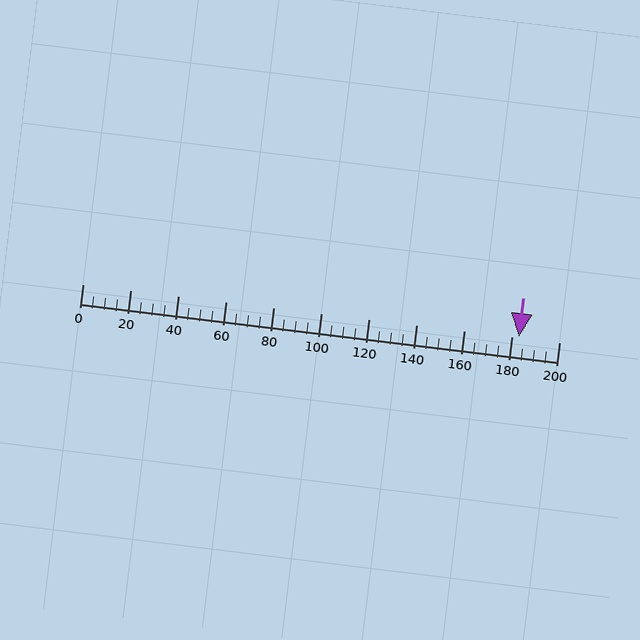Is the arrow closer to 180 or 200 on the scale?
The arrow is closer to 180.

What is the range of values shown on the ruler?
The ruler shows values from 0 to 200.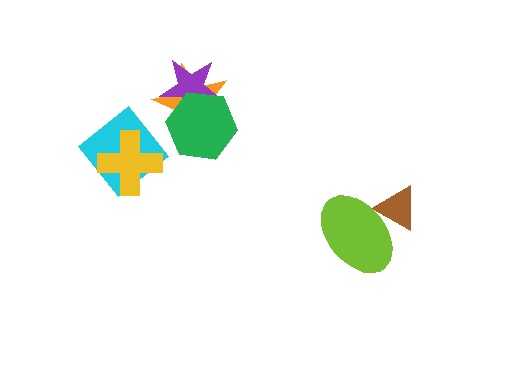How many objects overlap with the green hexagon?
2 objects overlap with the green hexagon.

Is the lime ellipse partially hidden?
No, no other shape covers it.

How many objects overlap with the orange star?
2 objects overlap with the orange star.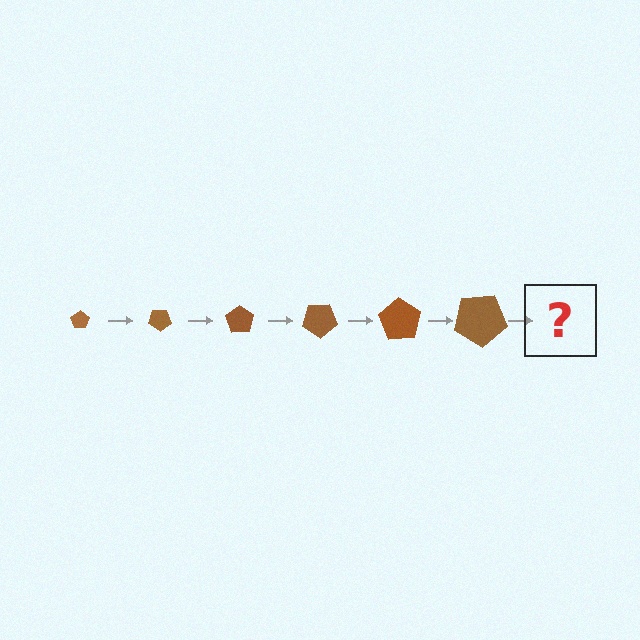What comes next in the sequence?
The next element should be a pentagon, larger than the previous one and rotated 210 degrees from the start.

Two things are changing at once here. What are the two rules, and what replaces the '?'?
The two rules are that the pentagon grows larger each step and it rotates 35 degrees each step. The '?' should be a pentagon, larger than the previous one and rotated 210 degrees from the start.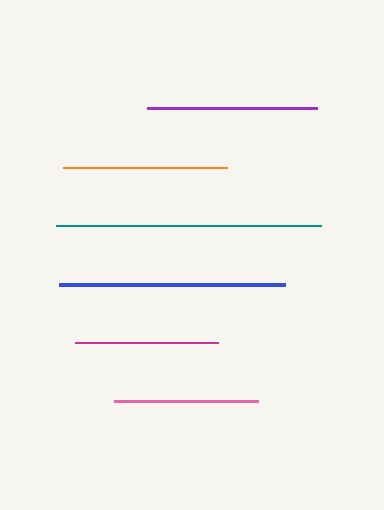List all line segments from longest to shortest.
From longest to shortest: teal, blue, purple, orange, pink, magenta.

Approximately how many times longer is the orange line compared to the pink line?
The orange line is approximately 1.1 times the length of the pink line.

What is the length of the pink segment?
The pink segment is approximately 145 pixels long.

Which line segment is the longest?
The teal line is the longest at approximately 265 pixels.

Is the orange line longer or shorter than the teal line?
The teal line is longer than the orange line.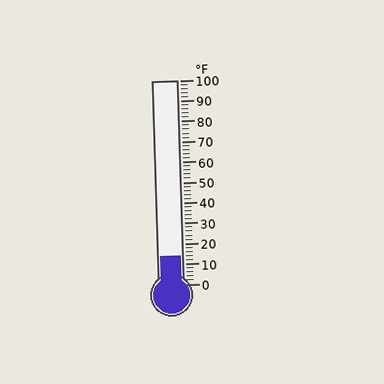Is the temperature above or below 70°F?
The temperature is below 70°F.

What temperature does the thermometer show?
The thermometer shows approximately 14°F.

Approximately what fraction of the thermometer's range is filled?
The thermometer is filled to approximately 15% of its range.